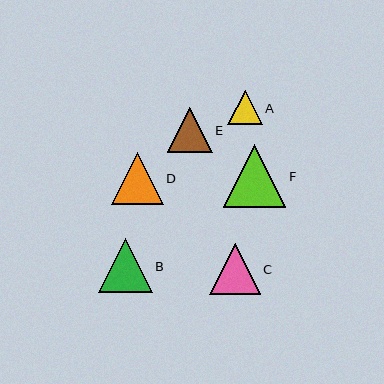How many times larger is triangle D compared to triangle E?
Triangle D is approximately 1.2 times the size of triangle E.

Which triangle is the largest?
Triangle F is the largest with a size of approximately 62 pixels.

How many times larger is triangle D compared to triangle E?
Triangle D is approximately 1.2 times the size of triangle E.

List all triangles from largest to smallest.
From largest to smallest: F, B, D, C, E, A.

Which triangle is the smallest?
Triangle A is the smallest with a size of approximately 34 pixels.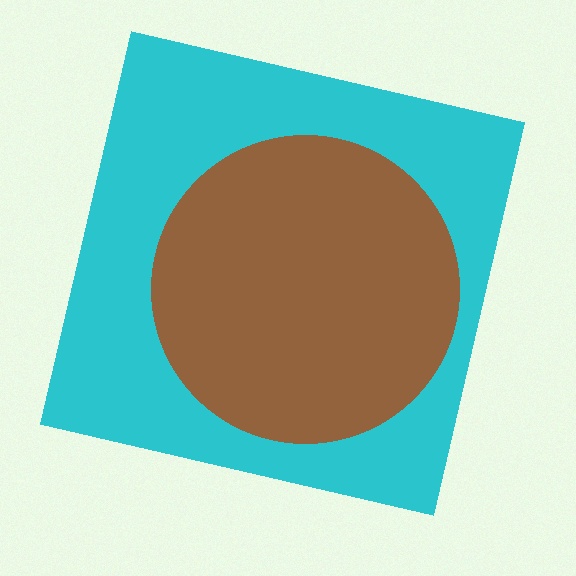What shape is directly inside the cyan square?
The brown circle.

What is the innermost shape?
The brown circle.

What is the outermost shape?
The cyan square.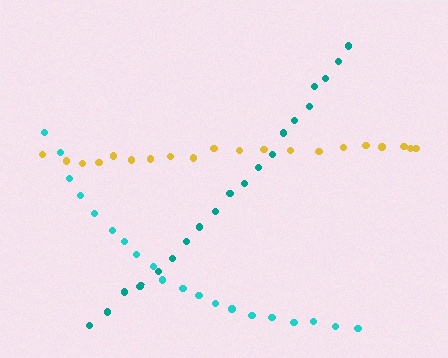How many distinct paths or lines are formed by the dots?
There are 3 distinct paths.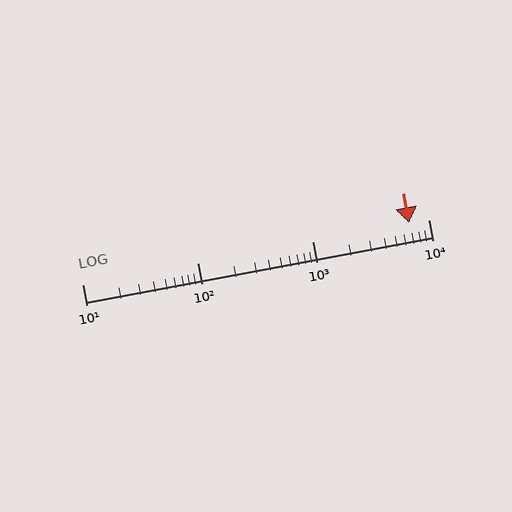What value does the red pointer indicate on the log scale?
The pointer indicates approximately 6800.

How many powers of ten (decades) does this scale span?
The scale spans 3 decades, from 10 to 10000.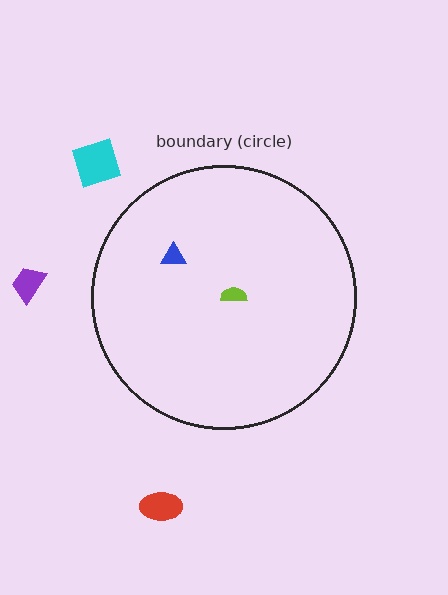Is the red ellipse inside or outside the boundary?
Outside.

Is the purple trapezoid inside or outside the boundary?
Outside.